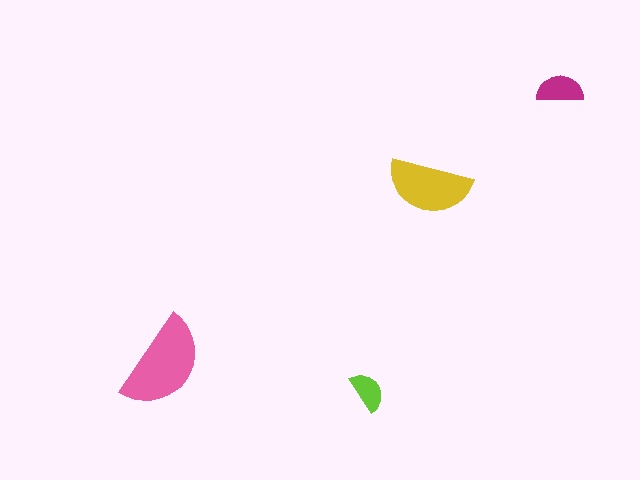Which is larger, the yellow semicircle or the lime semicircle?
The yellow one.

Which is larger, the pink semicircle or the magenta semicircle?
The pink one.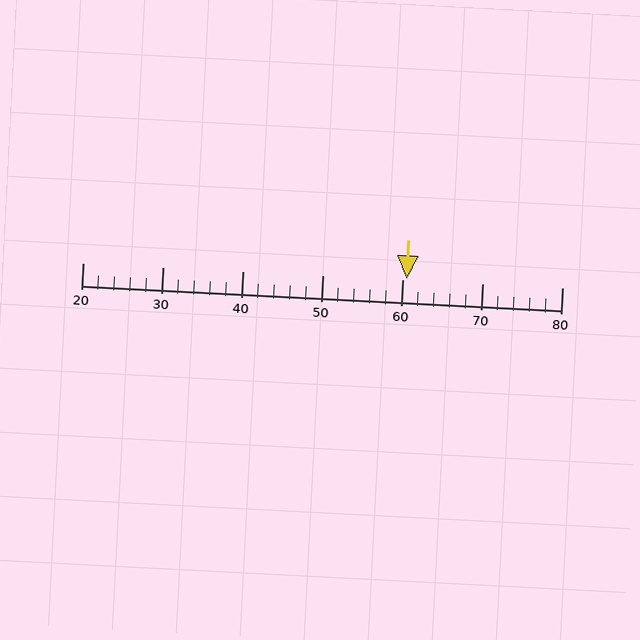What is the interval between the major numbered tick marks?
The major tick marks are spaced 10 units apart.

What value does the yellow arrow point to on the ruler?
The yellow arrow points to approximately 61.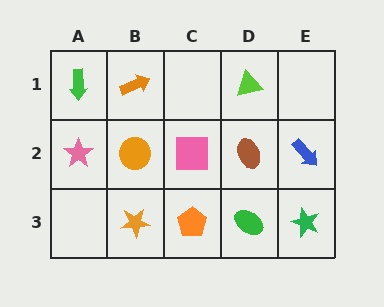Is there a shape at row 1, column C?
No, that cell is empty.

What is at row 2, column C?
A pink square.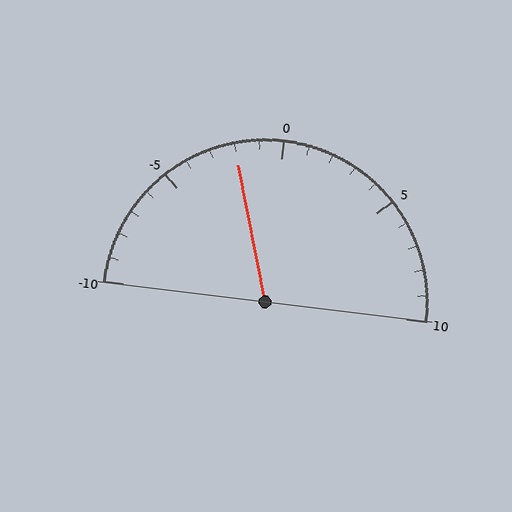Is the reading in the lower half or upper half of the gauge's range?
The reading is in the lower half of the range (-10 to 10).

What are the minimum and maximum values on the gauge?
The gauge ranges from -10 to 10.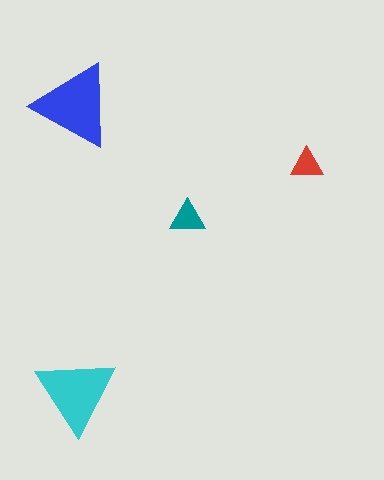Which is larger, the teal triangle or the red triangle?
The teal one.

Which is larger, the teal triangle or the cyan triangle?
The cyan one.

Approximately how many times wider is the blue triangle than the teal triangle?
About 2.5 times wider.